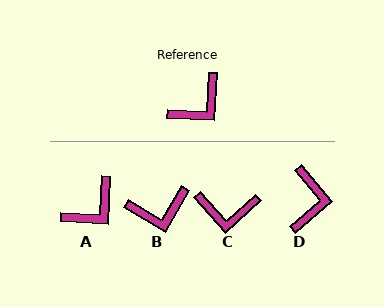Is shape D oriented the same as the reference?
No, it is off by about 44 degrees.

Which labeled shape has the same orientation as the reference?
A.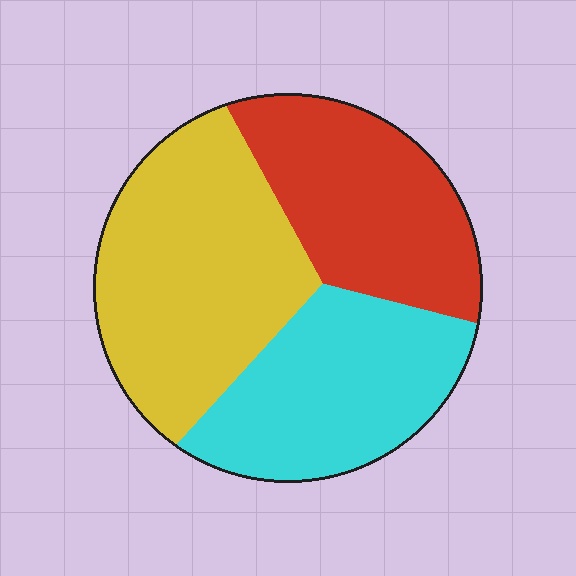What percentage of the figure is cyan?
Cyan covers about 30% of the figure.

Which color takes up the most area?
Yellow, at roughly 40%.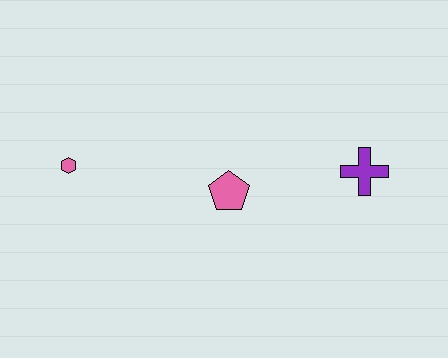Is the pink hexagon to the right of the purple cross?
No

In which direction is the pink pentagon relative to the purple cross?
The pink pentagon is to the left of the purple cross.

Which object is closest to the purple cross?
The pink pentagon is closest to the purple cross.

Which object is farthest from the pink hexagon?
The purple cross is farthest from the pink hexagon.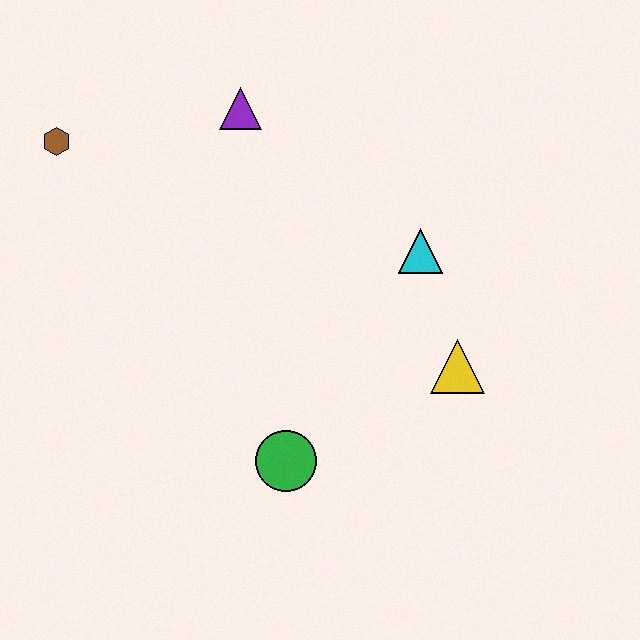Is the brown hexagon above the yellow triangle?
Yes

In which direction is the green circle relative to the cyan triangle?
The green circle is below the cyan triangle.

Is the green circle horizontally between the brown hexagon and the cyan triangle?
Yes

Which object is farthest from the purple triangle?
The green circle is farthest from the purple triangle.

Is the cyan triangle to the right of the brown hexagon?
Yes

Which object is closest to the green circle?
The yellow triangle is closest to the green circle.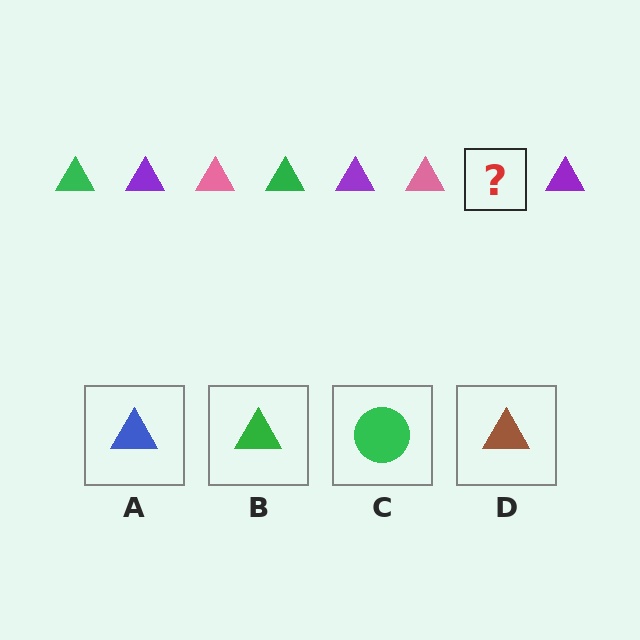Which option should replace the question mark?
Option B.